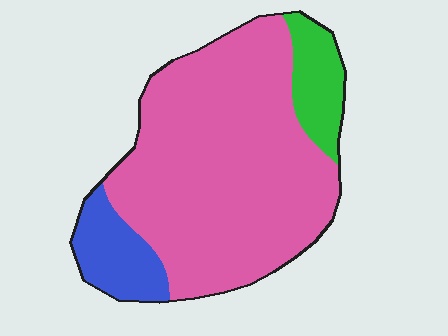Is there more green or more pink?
Pink.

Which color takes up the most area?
Pink, at roughly 75%.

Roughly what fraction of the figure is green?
Green takes up less than a quarter of the figure.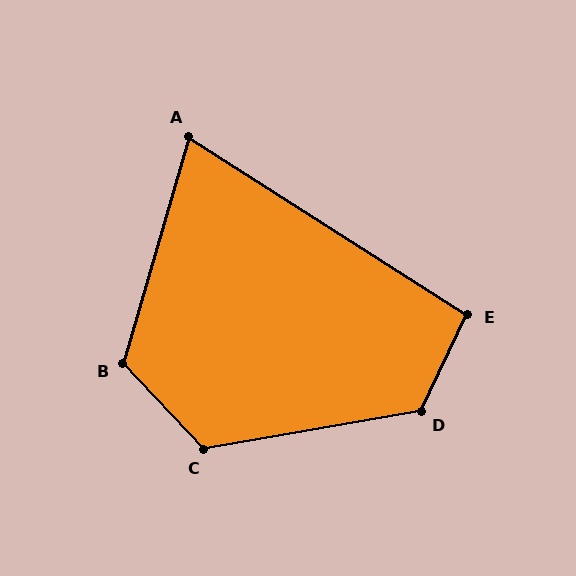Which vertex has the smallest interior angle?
A, at approximately 74 degrees.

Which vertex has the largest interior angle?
D, at approximately 125 degrees.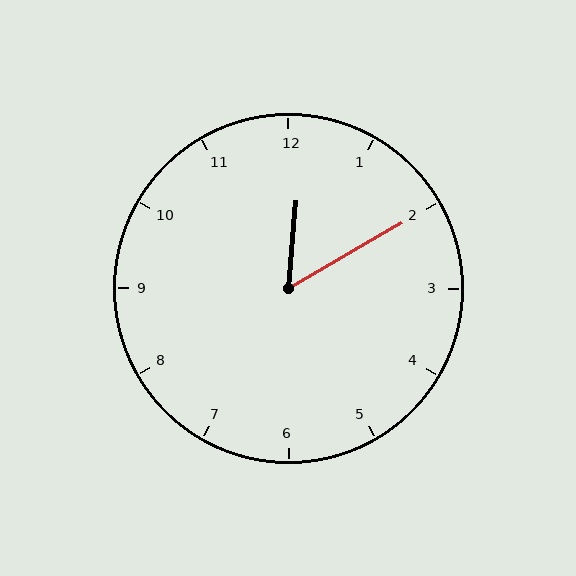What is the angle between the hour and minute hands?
Approximately 55 degrees.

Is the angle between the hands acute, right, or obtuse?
It is acute.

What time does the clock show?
12:10.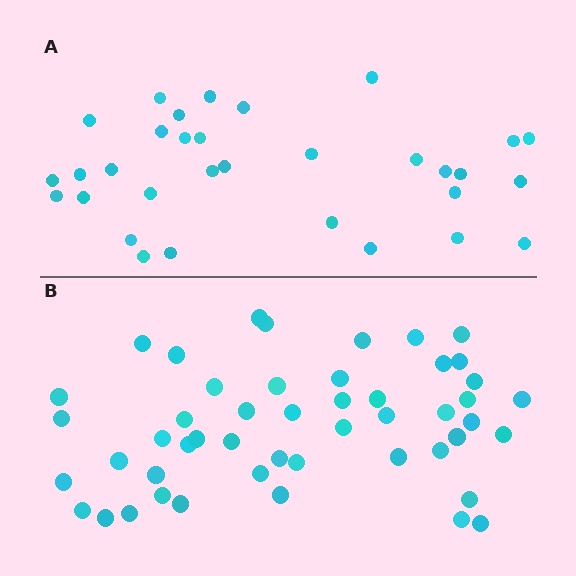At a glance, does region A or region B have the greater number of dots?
Region B (the bottom region) has more dots.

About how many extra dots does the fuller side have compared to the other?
Region B has approximately 15 more dots than region A.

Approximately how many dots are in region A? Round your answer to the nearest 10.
About 30 dots. (The exact count is 32, which rounds to 30.)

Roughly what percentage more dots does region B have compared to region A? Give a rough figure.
About 55% more.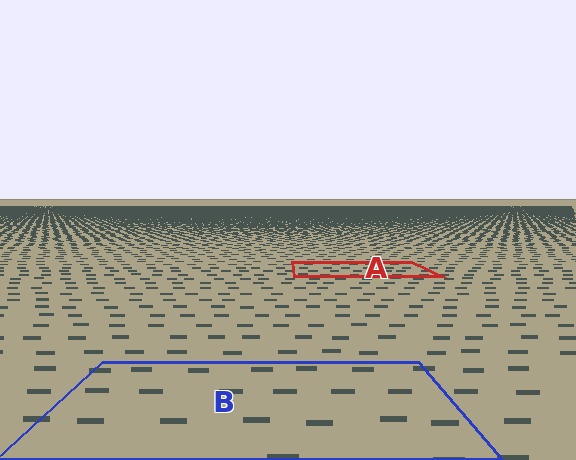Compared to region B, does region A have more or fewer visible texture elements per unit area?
Region A has more texture elements per unit area — they are packed more densely because it is farther away.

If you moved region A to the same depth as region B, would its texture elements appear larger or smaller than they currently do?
They would appear larger. At a closer depth, the same texture elements are projected at a bigger on-screen size.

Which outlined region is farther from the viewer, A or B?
Region A is farther from the viewer — the texture elements inside it appear smaller and more densely packed.